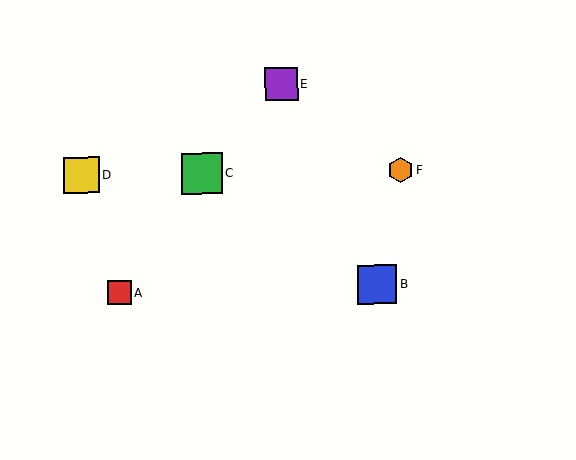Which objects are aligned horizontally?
Objects C, D, F are aligned horizontally.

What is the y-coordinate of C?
Object C is at y≈173.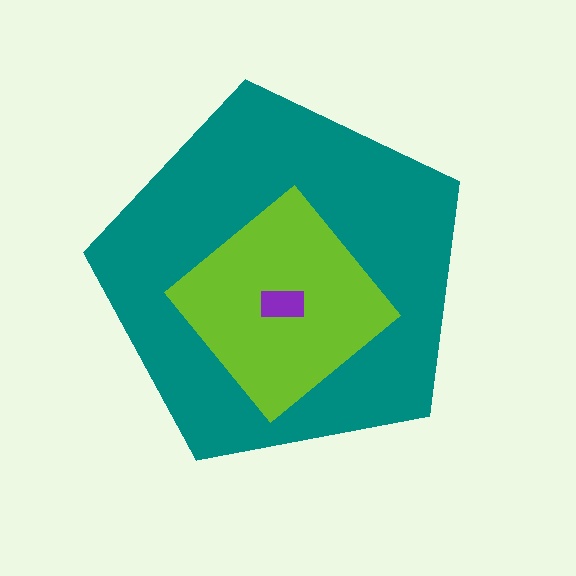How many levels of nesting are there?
3.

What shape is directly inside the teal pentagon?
The lime diamond.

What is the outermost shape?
The teal pentagon.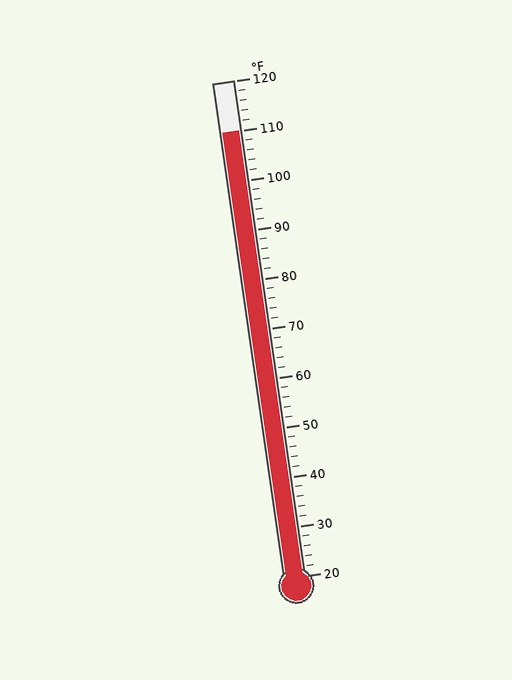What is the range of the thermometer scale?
The thermometer scale ranges from 20°F to 120°F.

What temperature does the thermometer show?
The thermometer shows approximately 110°F.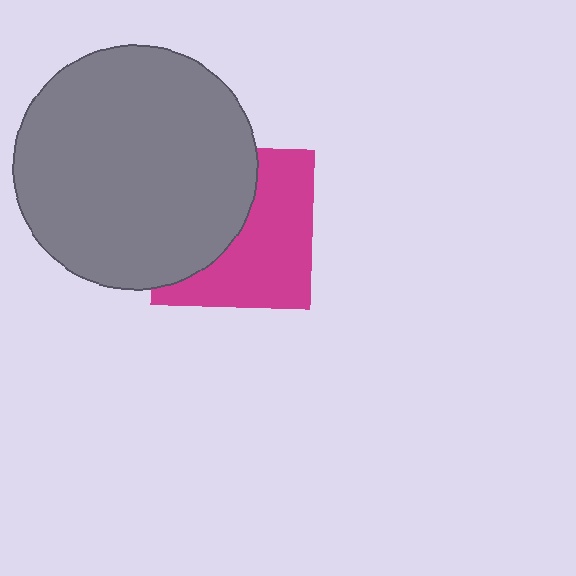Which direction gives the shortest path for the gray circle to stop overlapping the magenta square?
Moving left gives the shortest separation.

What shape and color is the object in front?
The object in front is a gray circle.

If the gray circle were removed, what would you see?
You would see the complete magenta square.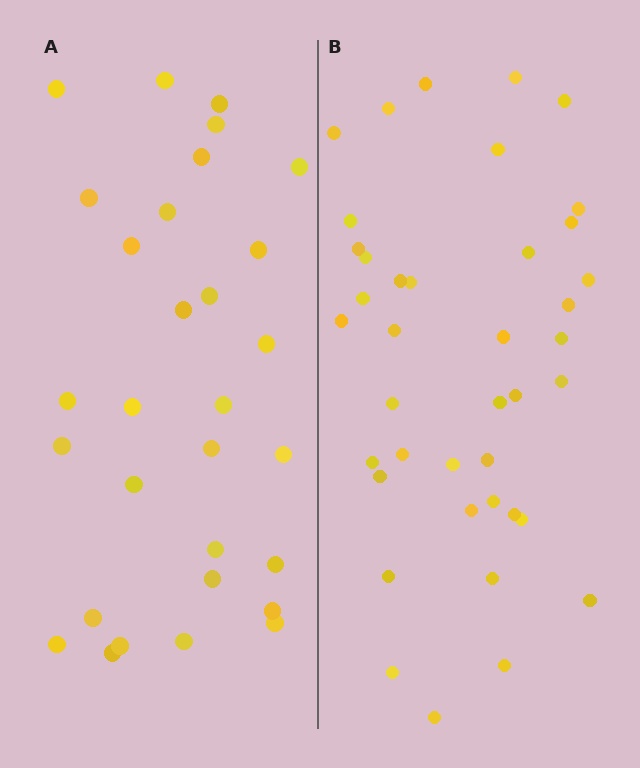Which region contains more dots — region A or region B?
Region B (the right region) has more dots.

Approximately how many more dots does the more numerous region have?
Region B has roughly 10 or so more dots than region A.